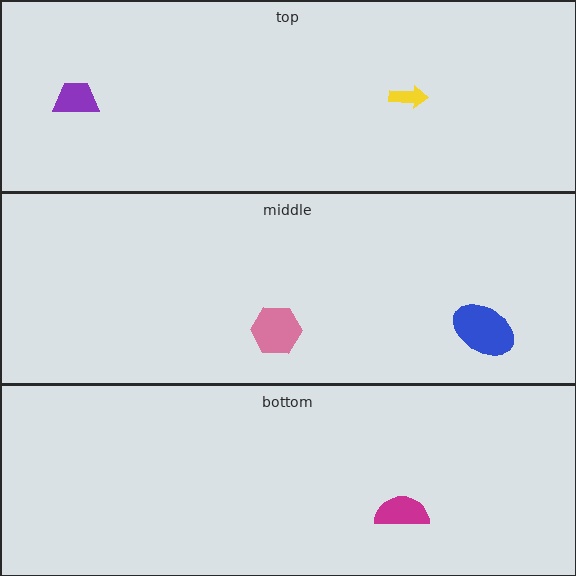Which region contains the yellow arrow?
The top region.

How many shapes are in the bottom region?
1.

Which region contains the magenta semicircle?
The bottom region.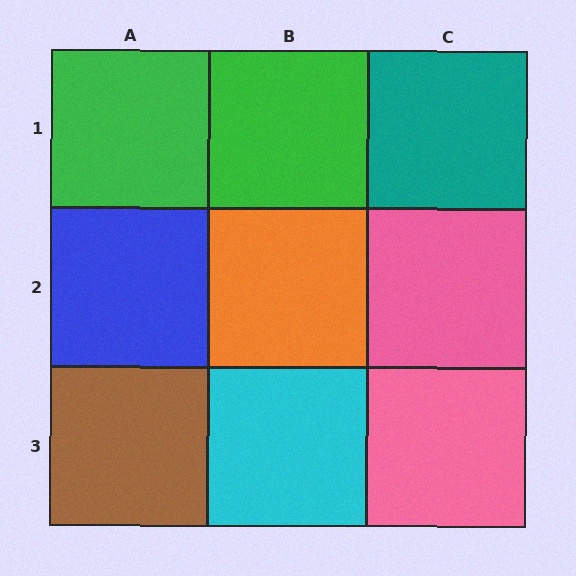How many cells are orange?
1 cell is orange.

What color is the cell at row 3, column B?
Cyan.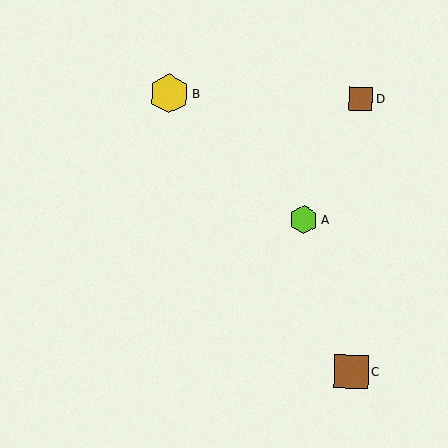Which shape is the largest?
The yellow hexagon (labeled B) is the largest.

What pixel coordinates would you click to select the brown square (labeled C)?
Click at (351, 372) to select the brown square C.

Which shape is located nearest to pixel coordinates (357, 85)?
The brown square (labeled D) at (361, 99) is nearest to that location.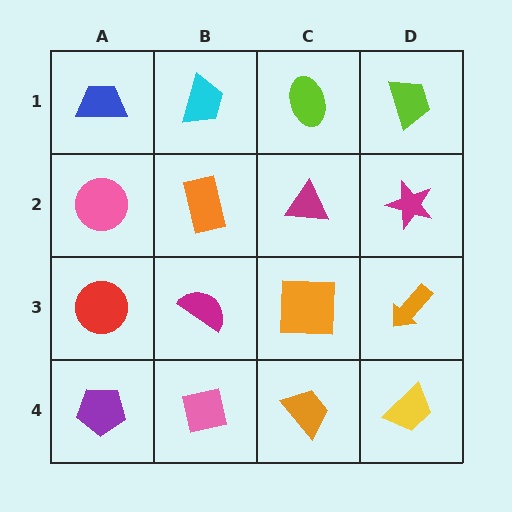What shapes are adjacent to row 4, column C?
An orange square (row 3, column C), a pink square (row 4, column B), a yellow trapezoid (row 4, column D).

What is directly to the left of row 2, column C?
An orange rectangle.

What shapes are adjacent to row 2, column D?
A lime trapezoid (row 1, column D), an orange arrow (row 3, column D), a magenta triangle (row 2, column C).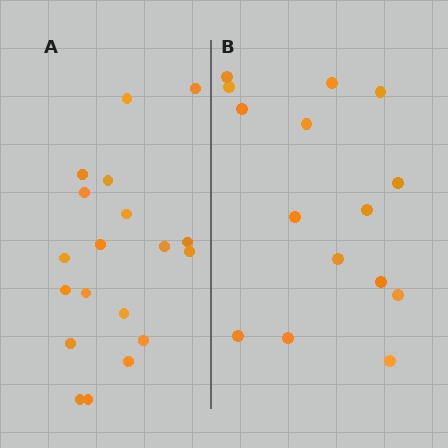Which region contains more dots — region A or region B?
Region A (the left region) has more dots.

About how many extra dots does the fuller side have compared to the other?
Region A has about 4 more dots than region B.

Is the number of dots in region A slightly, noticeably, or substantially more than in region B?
Region A has noticeably more, but not dramatically so. The ratio is roughly 1.3 to 1.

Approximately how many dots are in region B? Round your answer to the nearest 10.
About 20 dots. (The exact count is 15, which rounds to 20.)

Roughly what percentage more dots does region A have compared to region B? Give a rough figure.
About 25% more.